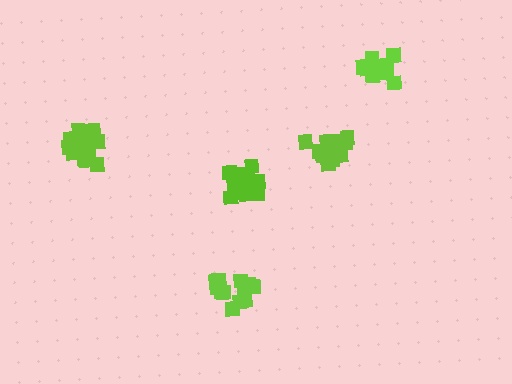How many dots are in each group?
Group 1: 14 dots, Group 2: 17 dots, Group 3: 13 dots, Group 4: 17 dots, Group 5: 11 dots (72 total).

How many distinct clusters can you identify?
There are 5 distinct clusters.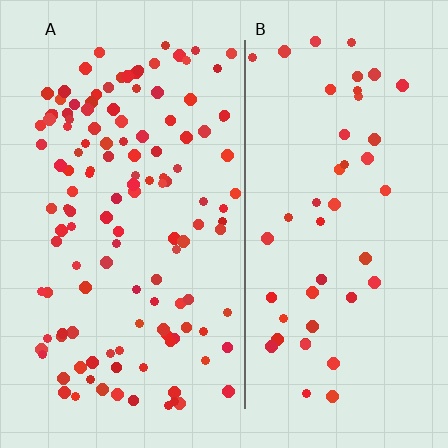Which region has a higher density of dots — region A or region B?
A (the left).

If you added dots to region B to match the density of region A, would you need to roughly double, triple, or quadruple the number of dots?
Approximately triple.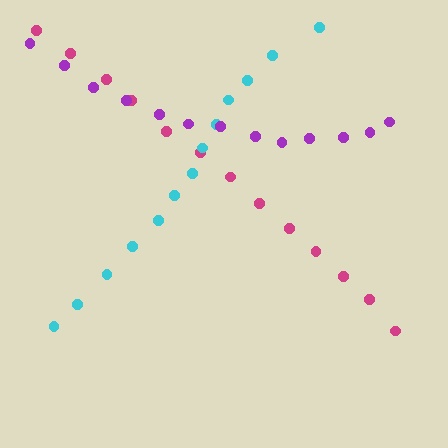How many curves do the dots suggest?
There are 3 distinct paths.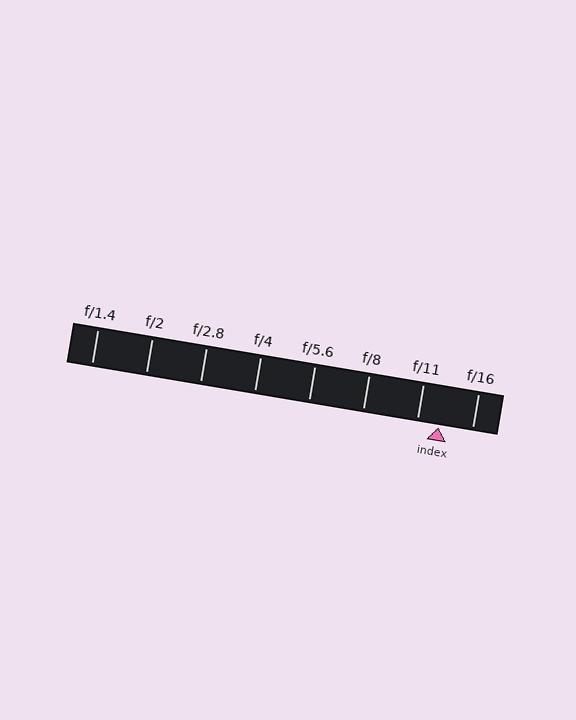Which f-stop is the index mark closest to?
The index mark is closest to f/11.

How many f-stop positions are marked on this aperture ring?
There are 8 f-stop positions marked.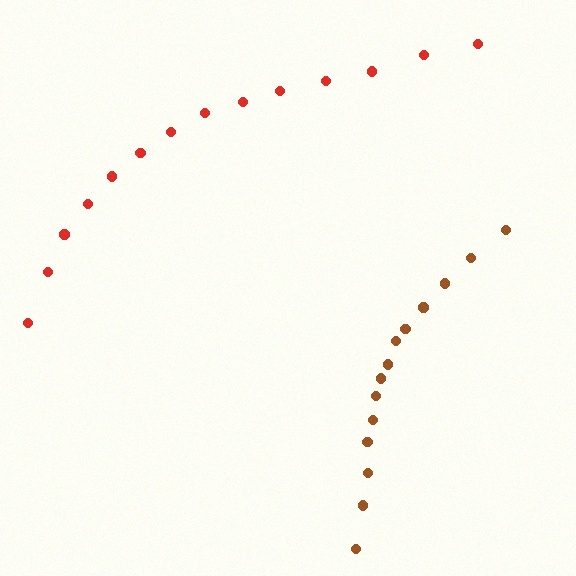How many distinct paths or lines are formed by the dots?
There are 2 distinct paths.